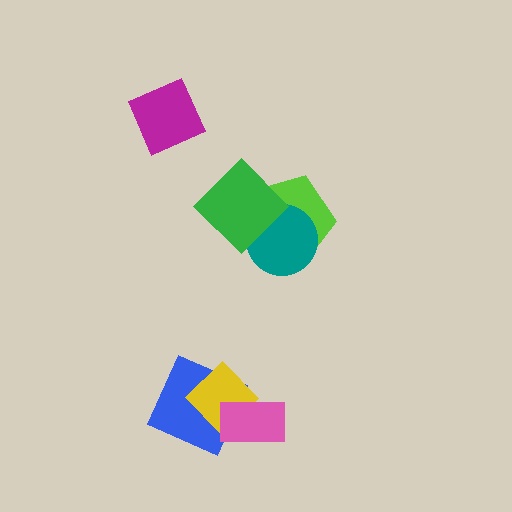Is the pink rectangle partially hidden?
No, no other shape covers it.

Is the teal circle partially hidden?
Yes, it is partially covered by another shape.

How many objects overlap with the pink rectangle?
2 objects overlap with the pink rectangle.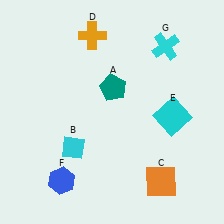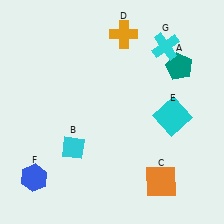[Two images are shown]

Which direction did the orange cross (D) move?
The orange cross (D) moved right.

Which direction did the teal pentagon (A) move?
The teal pentagon (A) moved right.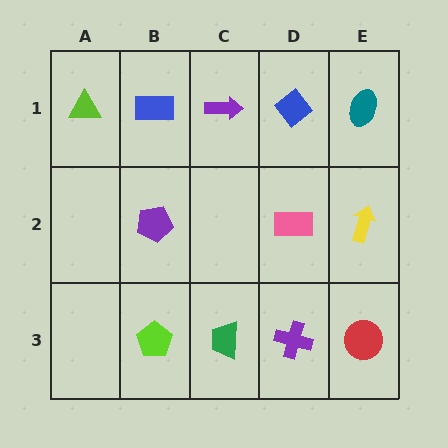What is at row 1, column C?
A purple arrow.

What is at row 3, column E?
A red circle.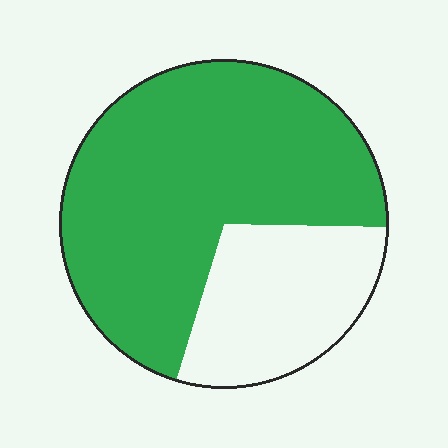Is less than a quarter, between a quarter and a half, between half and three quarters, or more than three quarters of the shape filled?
Between half and three quarters.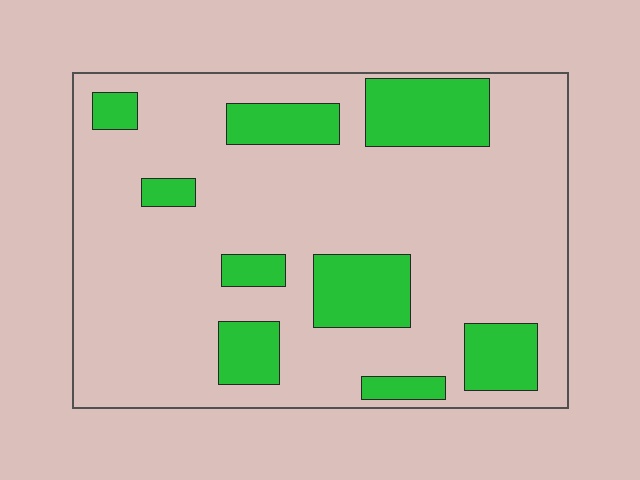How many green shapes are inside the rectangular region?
9.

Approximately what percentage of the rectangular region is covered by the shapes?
Approximately 20%.